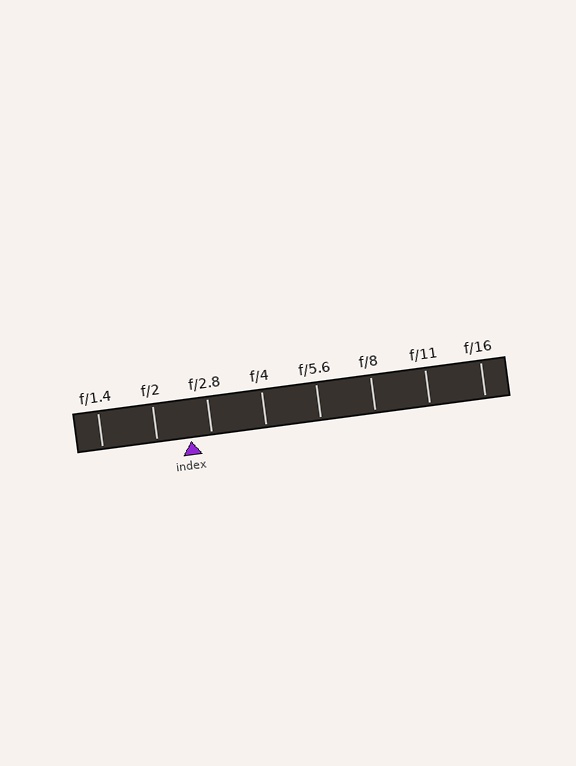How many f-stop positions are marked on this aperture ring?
There are 8 f-stop positions marked.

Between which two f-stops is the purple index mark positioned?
The index mark is between f/2 and f/2.8.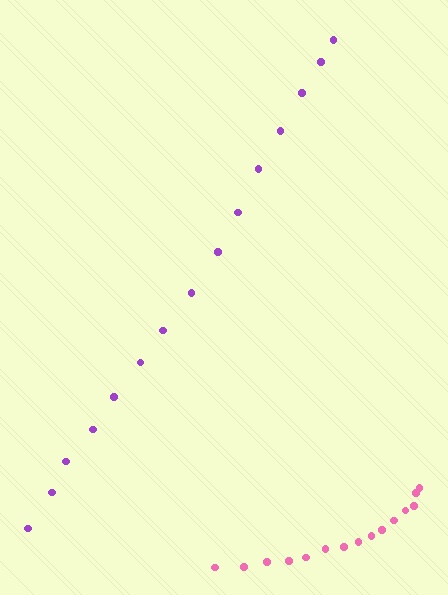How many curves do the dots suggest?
There are 2 distinct paths.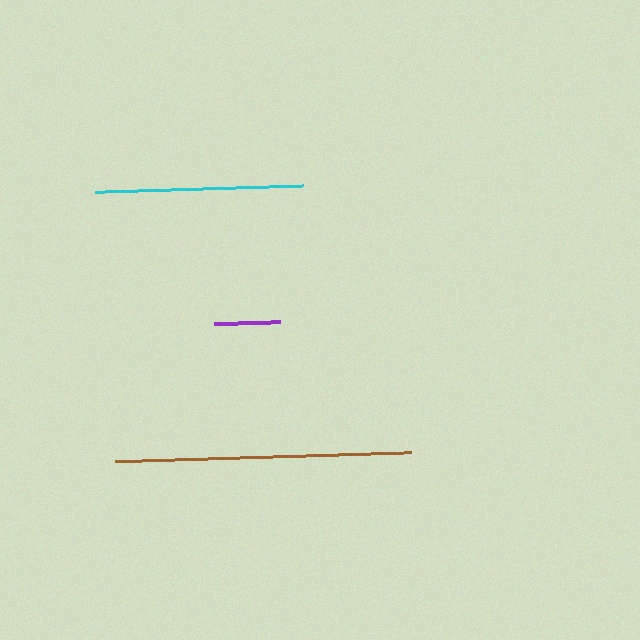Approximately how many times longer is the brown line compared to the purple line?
The brown line is approximately 4.5 times the length of the purple line.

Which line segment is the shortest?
The purple line is the shortest at approximately 66 pixels.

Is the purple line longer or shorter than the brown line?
The brown line is longer than the purple line.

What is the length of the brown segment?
The brown segment is approximately 296 pixels long.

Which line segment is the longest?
The brown line is the longest at approximately 296 pixels.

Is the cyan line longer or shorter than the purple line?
The cyan line is longer than the purple line.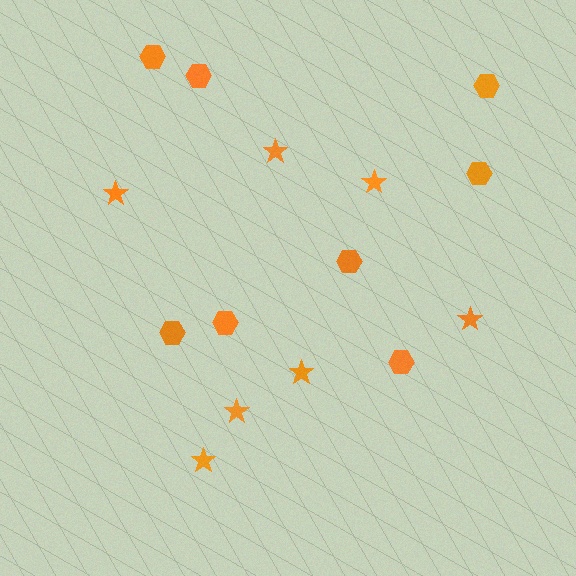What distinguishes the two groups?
There are 2 groups: one group of stars (7) and one group of hexagons (8).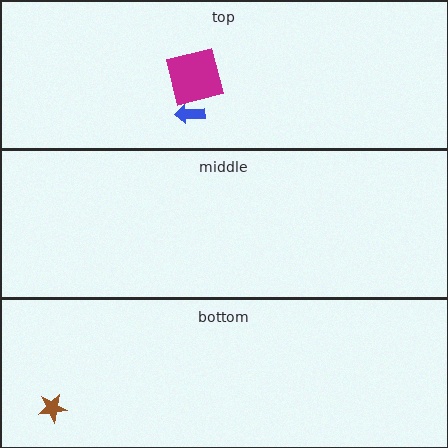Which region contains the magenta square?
The top region.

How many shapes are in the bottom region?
1.